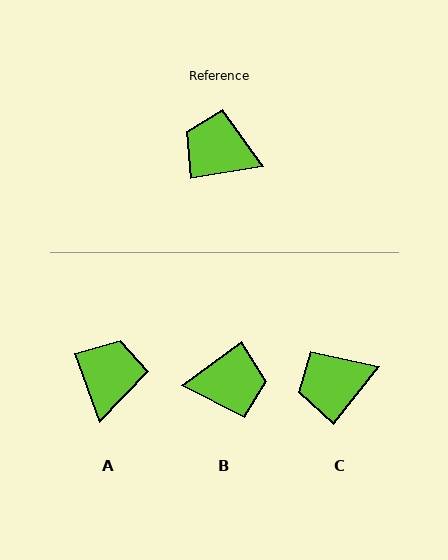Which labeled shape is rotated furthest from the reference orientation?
B, about 153 degrees away.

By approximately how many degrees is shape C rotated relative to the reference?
Approximately 42 degrees counter-clockwise.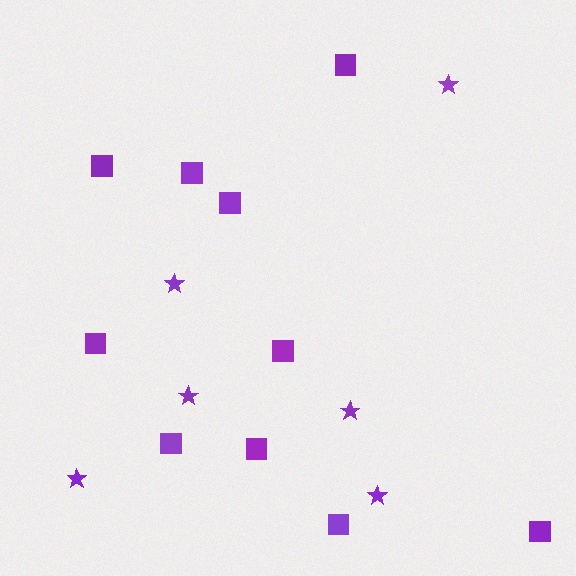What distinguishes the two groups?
There are 2 groups: one group of stars (6) and one group of squares (10).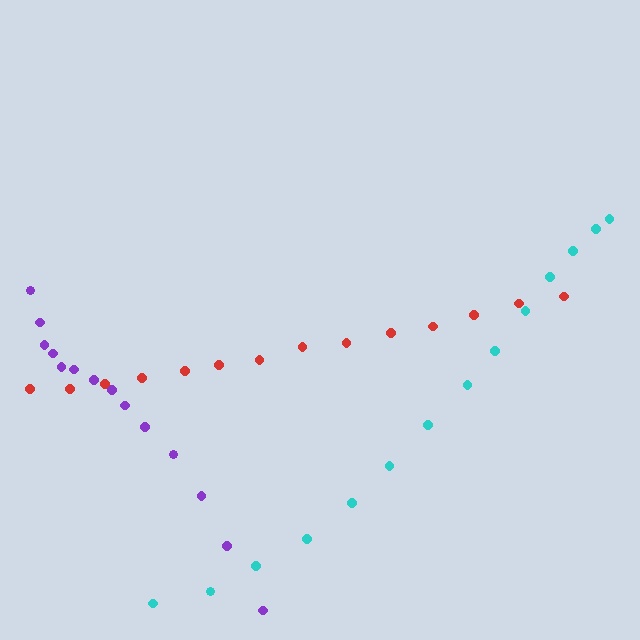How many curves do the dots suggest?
There are 3 distinct paths.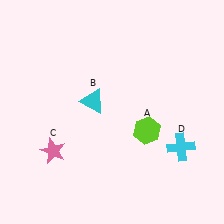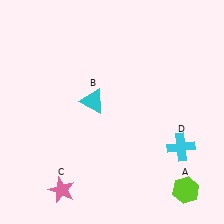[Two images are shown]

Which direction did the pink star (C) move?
The pink star (C) moved down.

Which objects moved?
The objects that moved are: the lime hexagon (A), the pink star (C).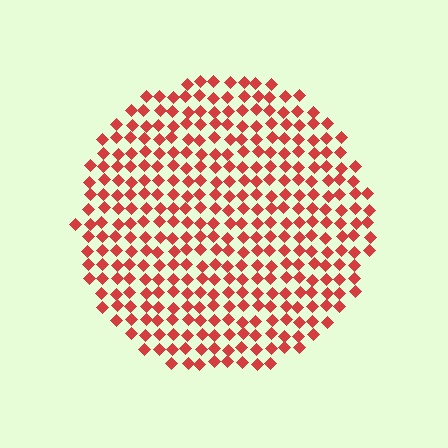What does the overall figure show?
The overall figure shows a circle.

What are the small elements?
The small elements are diamonds.